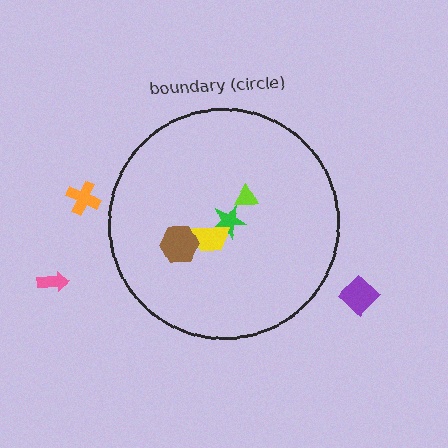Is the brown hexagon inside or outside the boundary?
Inside.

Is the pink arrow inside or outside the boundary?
Outside.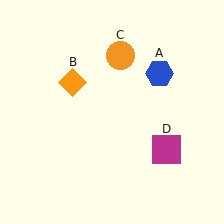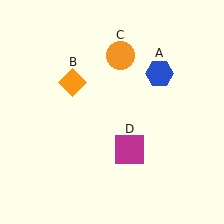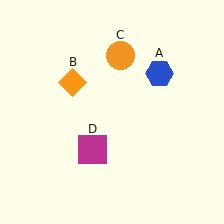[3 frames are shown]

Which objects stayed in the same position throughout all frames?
Blue hexagon (object A) and orange diamond (object B) and orange circle (object C) remained stationary.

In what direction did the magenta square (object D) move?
The magenta square (object D) moved left.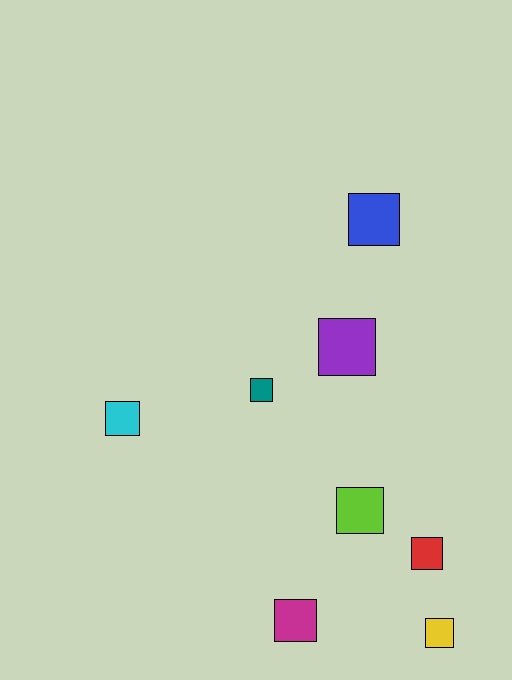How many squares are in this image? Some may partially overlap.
There are 8 squares.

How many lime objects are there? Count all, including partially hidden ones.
There is 1 lime object.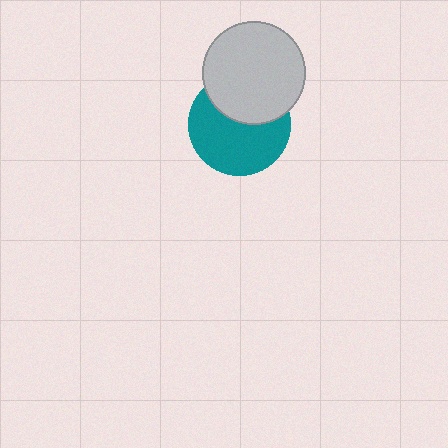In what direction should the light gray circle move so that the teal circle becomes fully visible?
The light gray circle should move up. That is the shortest direction to clear the overlap and leave the teal circle fully visible.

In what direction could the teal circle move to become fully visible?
The teal circle could move down. That would shift it out from behind the light gray circle entirely.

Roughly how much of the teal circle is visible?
About half of it is visible (roughly 62%).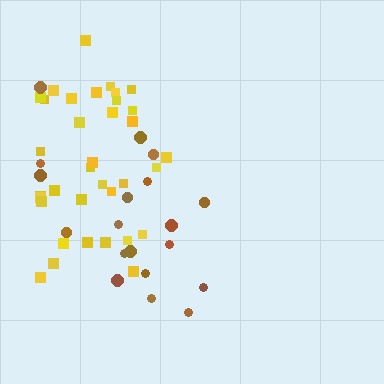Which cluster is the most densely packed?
Yellow.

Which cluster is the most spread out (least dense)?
Brown.